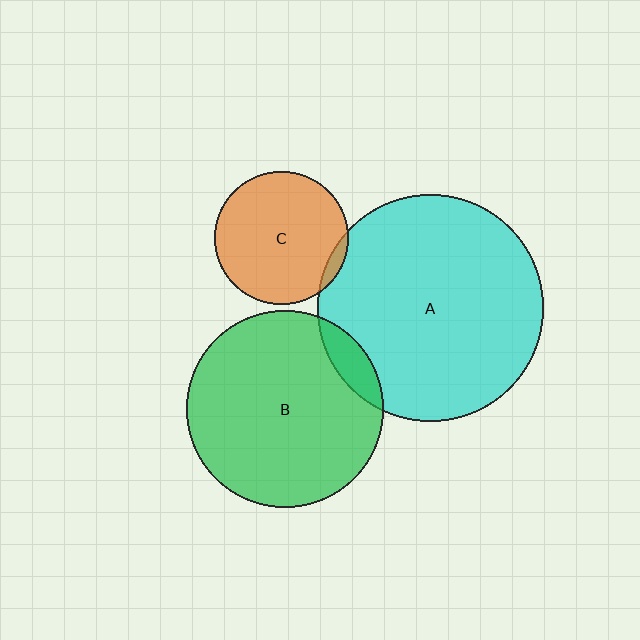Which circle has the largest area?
Circle A (cyan).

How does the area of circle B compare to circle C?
Approximately 2.2 times.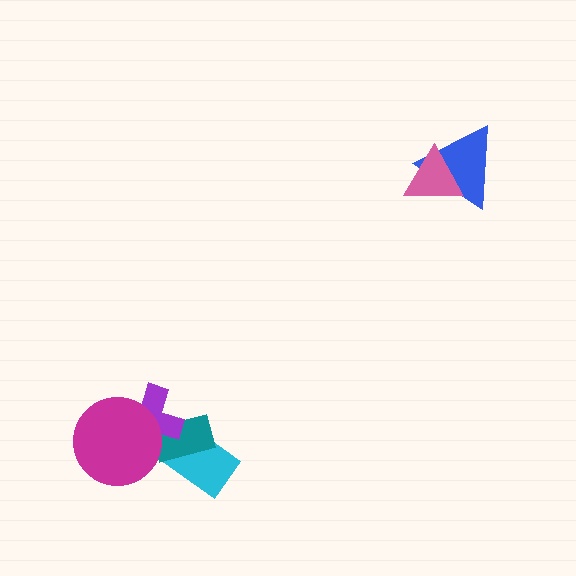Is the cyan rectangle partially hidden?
Yes, it is partially covered by another shape.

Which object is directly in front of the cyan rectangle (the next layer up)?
The teal rectangle is directly in front of the cyan rectangle.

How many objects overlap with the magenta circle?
1 object overlaps with the magenta circle.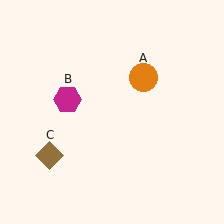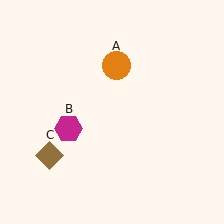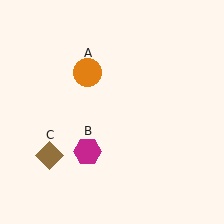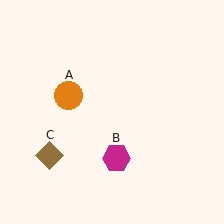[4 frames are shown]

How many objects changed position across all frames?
2 objects changed position: orange circle (object A), magenta hexagon (object B).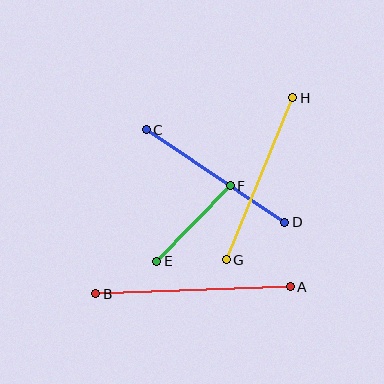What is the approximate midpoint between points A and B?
The midpoint is at approximately (193, 290) pixels.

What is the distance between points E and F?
The distance is approximately 105 pixels.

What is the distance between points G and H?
The distance is approximately 175 pixels.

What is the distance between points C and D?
The distance is approximately 167 pixels.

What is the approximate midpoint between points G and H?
The midpoint is at approximately (259, 179) pixels.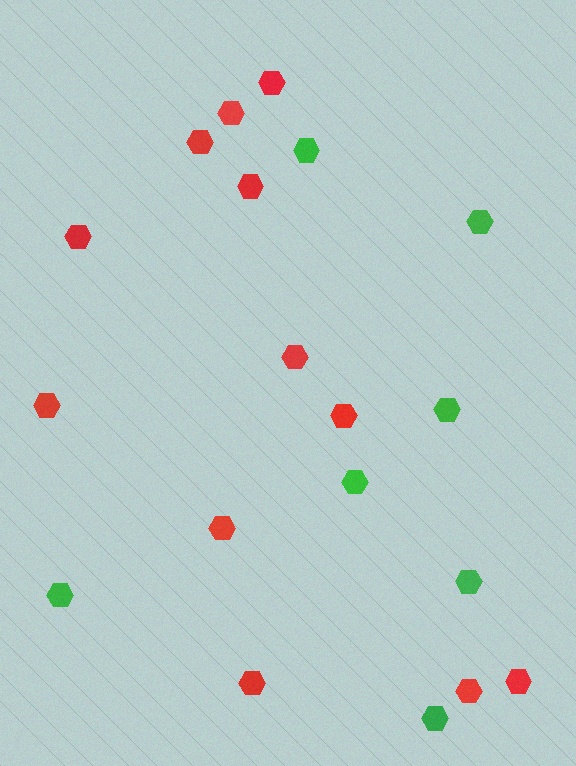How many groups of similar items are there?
There are 2 groups: one group of red hexagons (12) and one group of green hexagons (7).